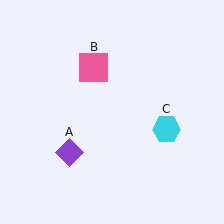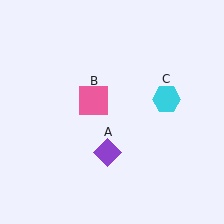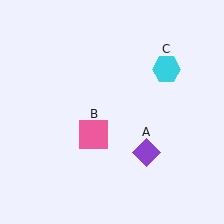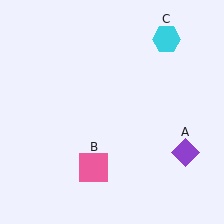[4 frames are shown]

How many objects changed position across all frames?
3 objects changed position: purple diamond (object A), pink square (object B), cyan hexagon (object C).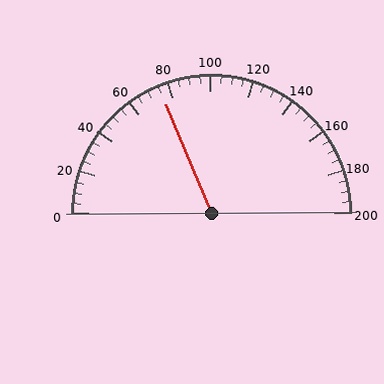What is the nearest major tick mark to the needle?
The nearest major tick mark is 80.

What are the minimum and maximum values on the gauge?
The gauge ranges from 0 to 200.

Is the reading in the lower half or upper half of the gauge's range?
The reading is in the lower half of the range (0 to 200).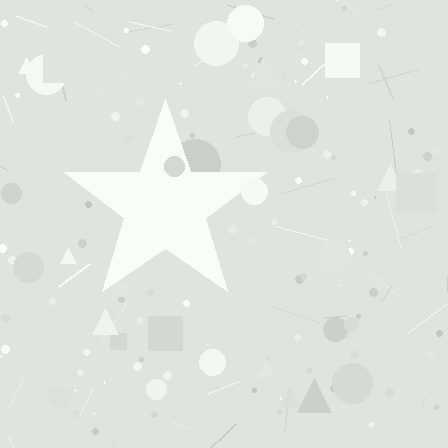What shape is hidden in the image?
A star is hidden in the image.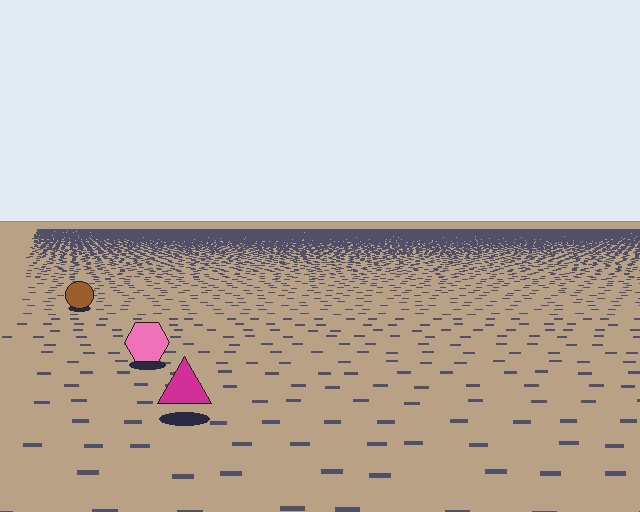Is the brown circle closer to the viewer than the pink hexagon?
No. The pink hexagon is closer — you can tell from the texture gradient: the ground texture is coarser near it.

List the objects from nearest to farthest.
From nearest to farthest: the magenta triangle, the pink hexagon, the brown circle.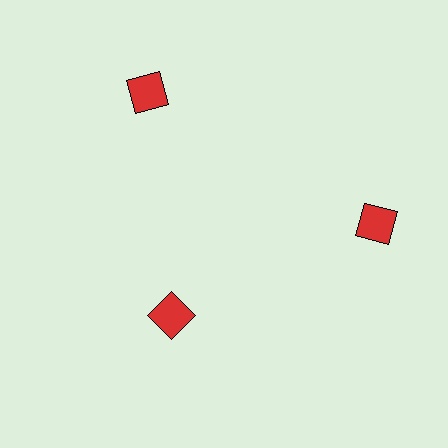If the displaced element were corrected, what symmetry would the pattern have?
It would have 3-fold rotational symmetry — the pattern would map onto itself every 120 degrees.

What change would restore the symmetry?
The symmetry would be restored by moving it outward, back onto the ring so that all 3 squares sit at equal angles and equal distance from the center.